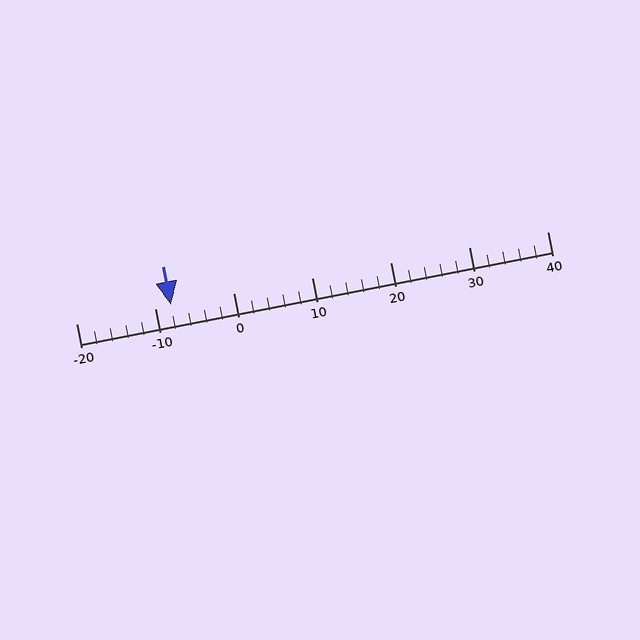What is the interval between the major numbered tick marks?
The major tick marks are spaced 10 units apart.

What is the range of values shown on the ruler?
The ruler shows values from -20 to 40.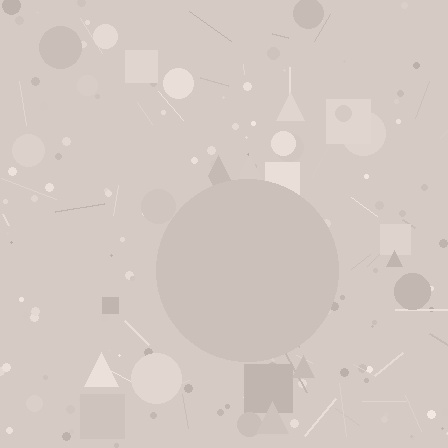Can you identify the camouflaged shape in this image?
The camouflaged shape is a circle.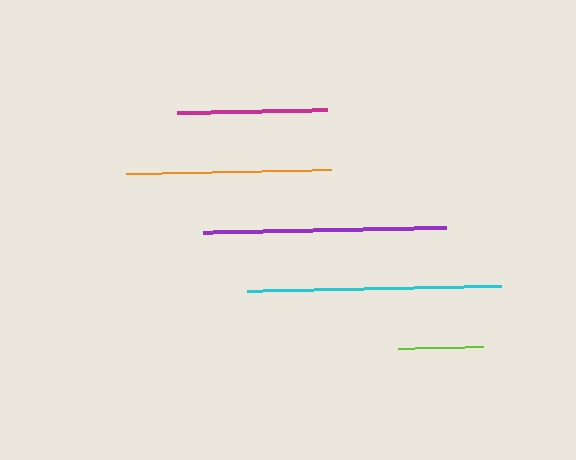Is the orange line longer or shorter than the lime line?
The orange line is longer than the lime line.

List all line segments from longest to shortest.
From longest to shortest: cyan, purple, orange, magenta, lime.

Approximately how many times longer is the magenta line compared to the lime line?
The magenta line is approximately 1.8 times the length of the lime line.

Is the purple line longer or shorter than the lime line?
The purple line is longer than the lime line.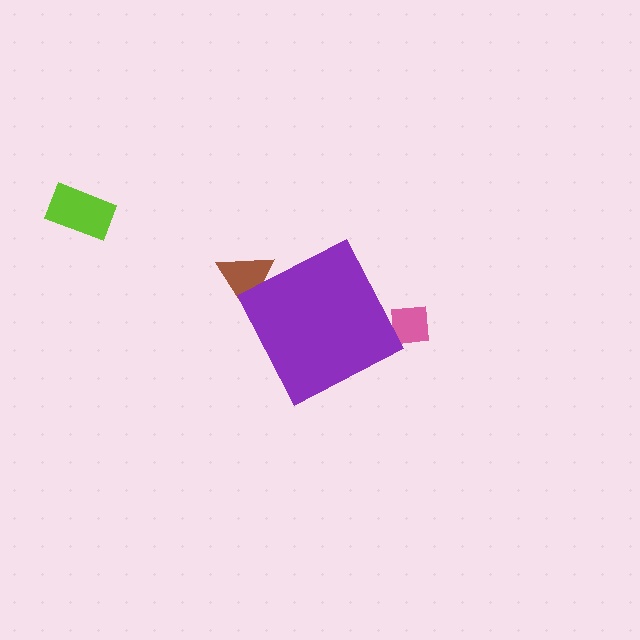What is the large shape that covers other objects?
A purple diamond.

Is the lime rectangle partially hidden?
No, the lime rectangle is fully visible.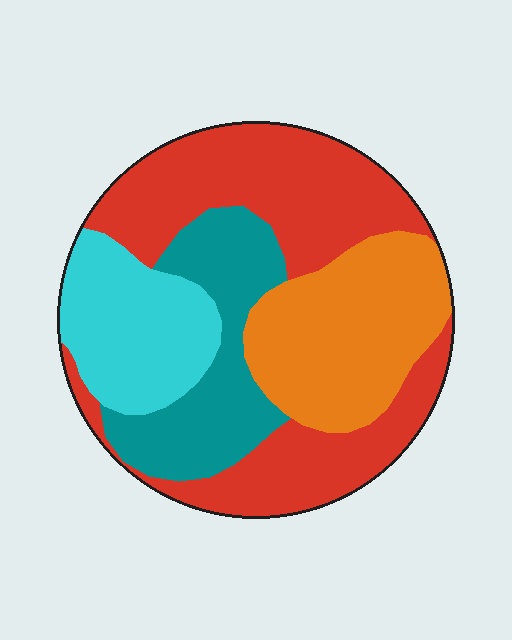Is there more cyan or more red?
Red.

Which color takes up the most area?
Red, at roughly 40%.